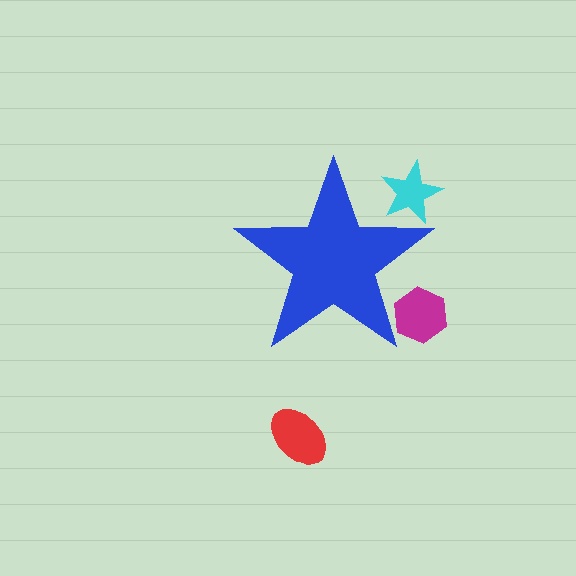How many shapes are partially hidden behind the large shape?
2 shapes are partially hidden.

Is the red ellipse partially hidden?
No, the red ellipse is fully visible.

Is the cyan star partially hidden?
Yes, the cyan star is partially hidden behind the blue star.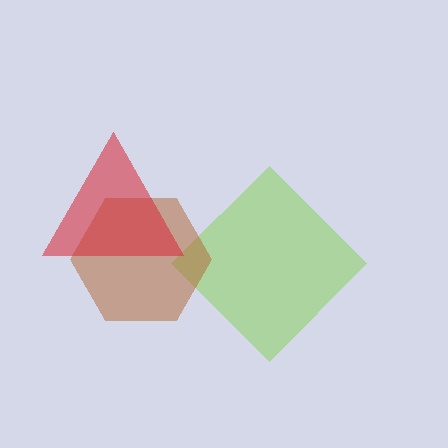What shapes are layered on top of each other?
The layered shapes are: a lime diamond, a brown hexagon, a red triangle.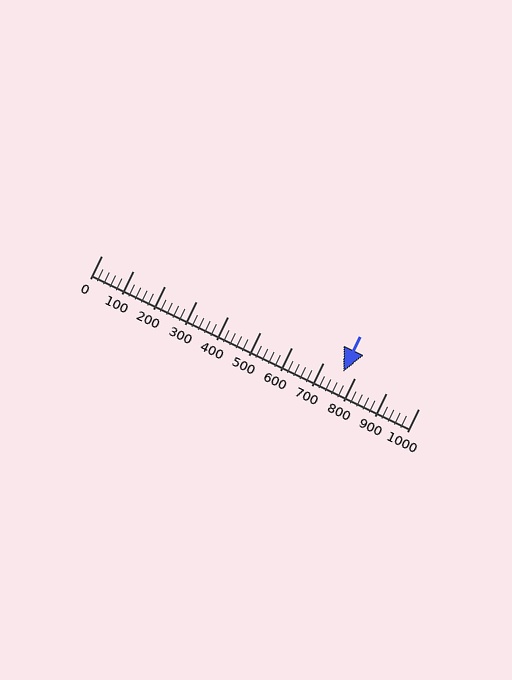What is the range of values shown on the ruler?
The ruler shows values from 0 to 1000.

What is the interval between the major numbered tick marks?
The major tick marks are spaced 100 units apart.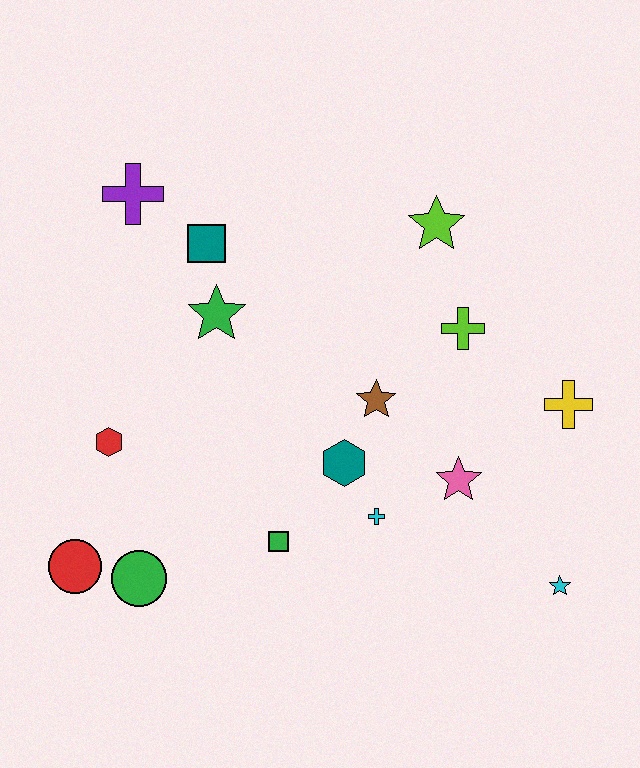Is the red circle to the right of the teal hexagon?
No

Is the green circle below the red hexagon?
Yes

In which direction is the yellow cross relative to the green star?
The yellow cross is to the right of the green star.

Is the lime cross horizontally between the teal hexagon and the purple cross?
No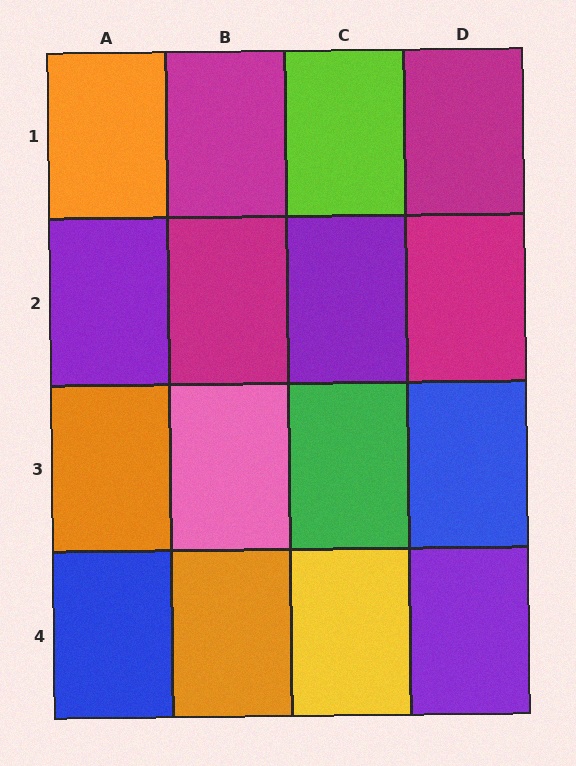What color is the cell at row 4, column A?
Blue.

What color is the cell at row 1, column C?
Lime.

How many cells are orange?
3 cells are orange.